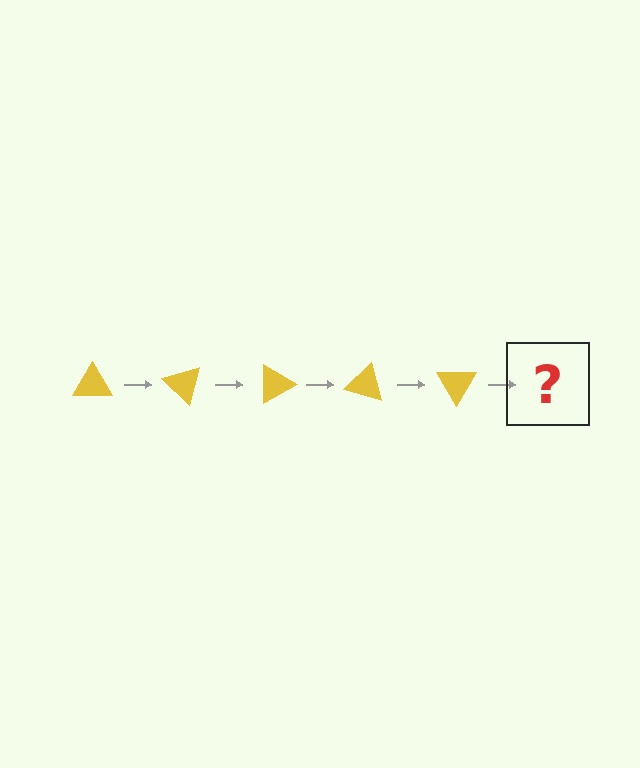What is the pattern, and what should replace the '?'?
The pattern is that the triangle rotates 45 degrees each step. The '?' should be a yellow triangle rotated 225 degrees.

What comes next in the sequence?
The next element should be a yellow triangle rotated 225 degrees.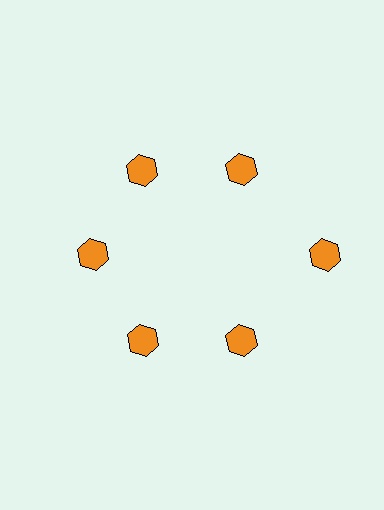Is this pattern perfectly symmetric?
No. The 6 orange hexagons are arranged in a ring, but one element near the 3 o'clock position is pushed outward from the center, breaking the 6-fold rotational symmetry.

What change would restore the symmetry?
The symmetry would be restored by moving it inward, back onto the ring so that all 6 hexagons sit at equal angles and equal distance from the center.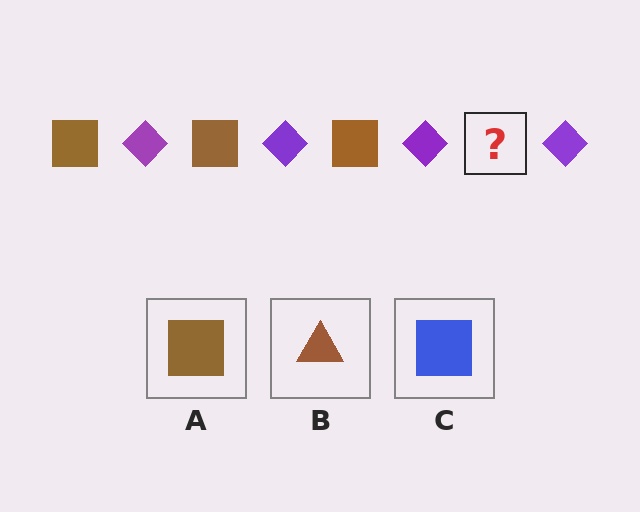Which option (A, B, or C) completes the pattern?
A.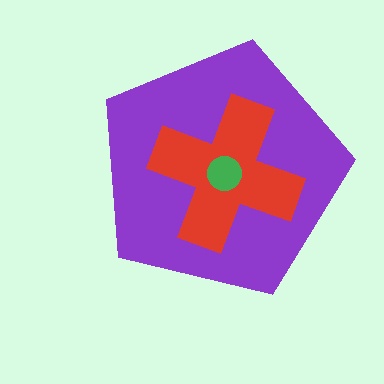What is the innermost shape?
The green circle.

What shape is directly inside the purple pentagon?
The red cross.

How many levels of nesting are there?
3.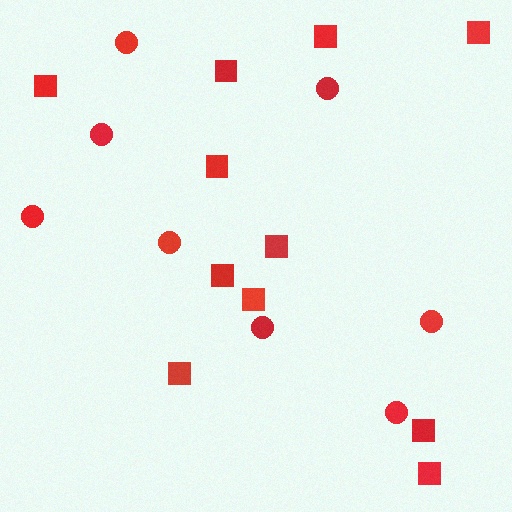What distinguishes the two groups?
There are 2 groups: one group of circles (8) and one group of squares (11).